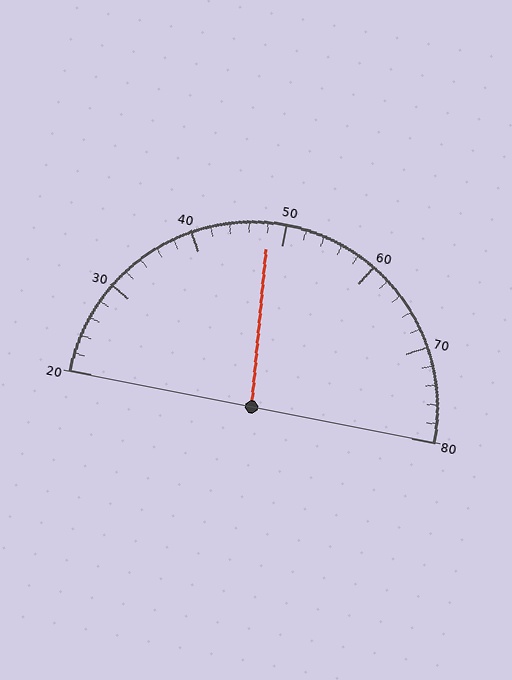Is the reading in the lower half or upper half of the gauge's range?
The reading is in the lower half of the range (20 to 80).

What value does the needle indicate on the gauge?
The needle indicates approximately 48.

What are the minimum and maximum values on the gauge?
The gauge ranges from 20 to 80.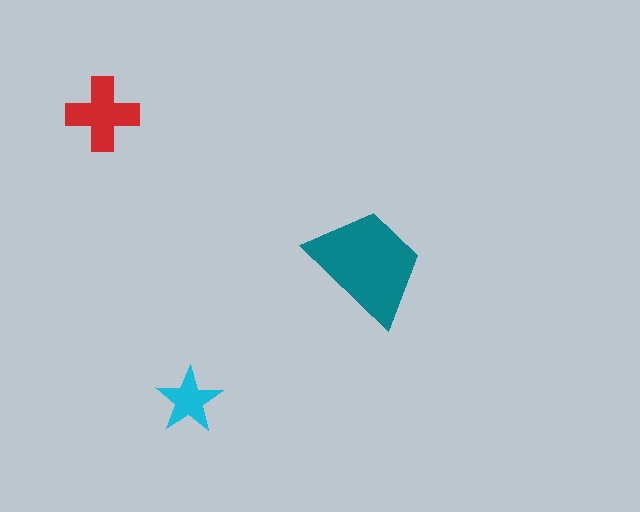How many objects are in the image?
There are 3 objects in the image.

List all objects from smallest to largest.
The cyan star, the red cross, the teal trapezoid.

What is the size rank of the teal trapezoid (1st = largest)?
1st.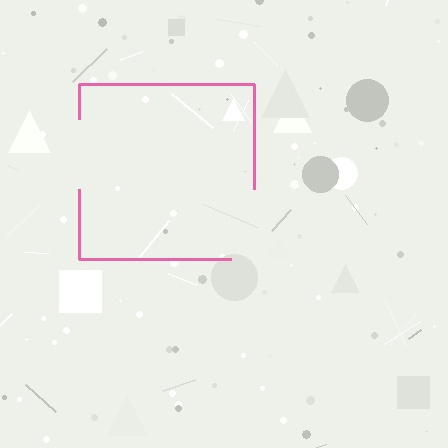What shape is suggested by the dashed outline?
The dashed outline suggests a square.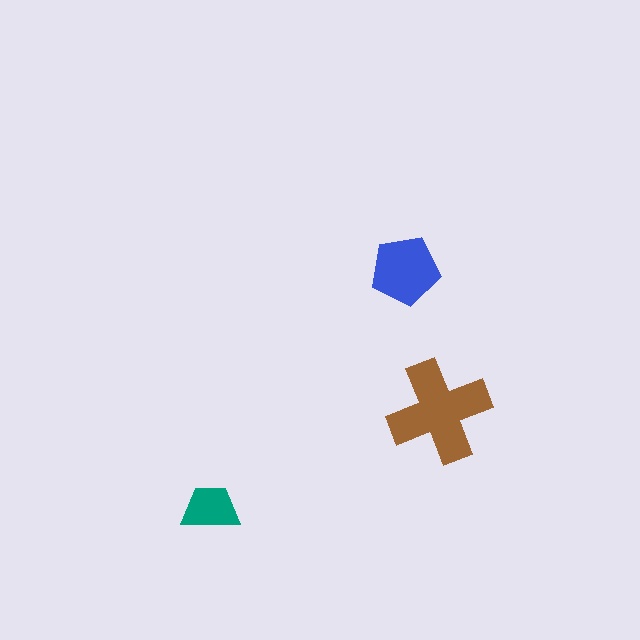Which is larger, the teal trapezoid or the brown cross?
The brown cross.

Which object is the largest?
The brown cross.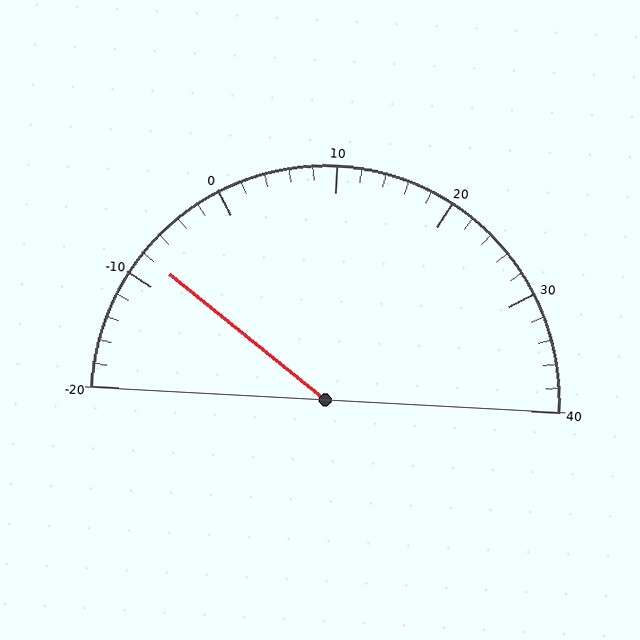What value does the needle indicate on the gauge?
The needle indicates approximately -8.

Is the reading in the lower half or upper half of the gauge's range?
The reading is in the lower half of the range (-20 to 40).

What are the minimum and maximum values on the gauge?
The gauge ranges from -20 to 40.